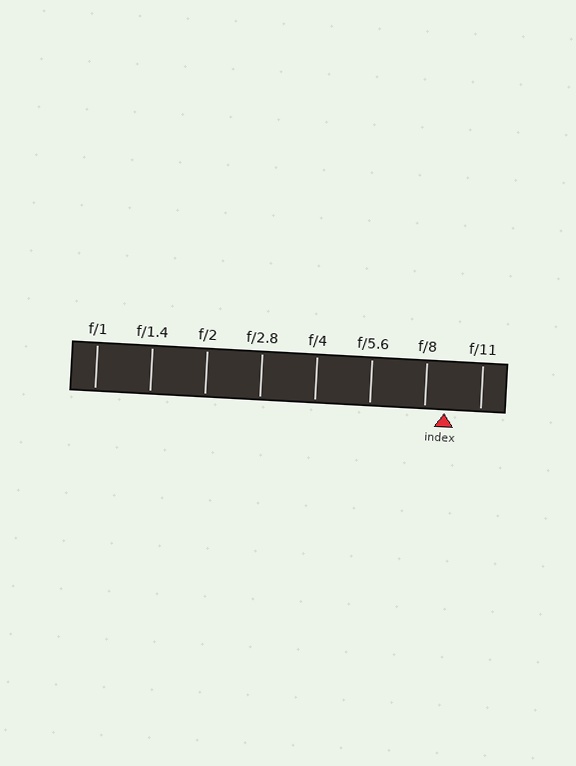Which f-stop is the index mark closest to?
The index mark is closest to f/8.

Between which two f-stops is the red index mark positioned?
The index mark is between f/8 and f/11.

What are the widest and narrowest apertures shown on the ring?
The widest aperture shown is f/1 and the narrowest is f/11.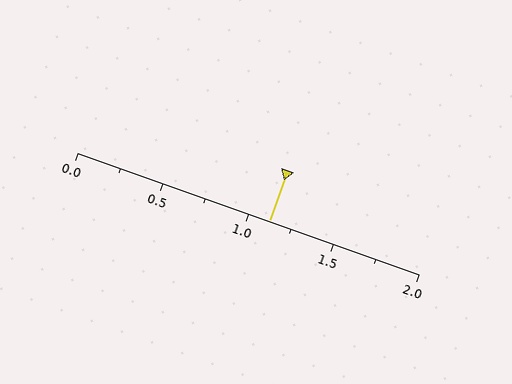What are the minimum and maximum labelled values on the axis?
The axis runs from 0.0 to 2.0.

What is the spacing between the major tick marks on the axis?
The major ticks are spaced 0.5 apart.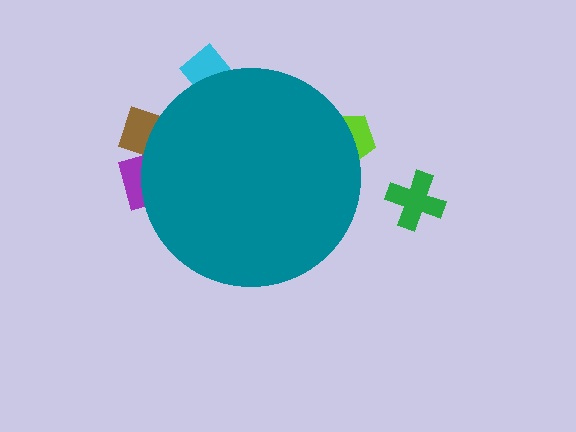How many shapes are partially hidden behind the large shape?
4 shapes are partially hidden.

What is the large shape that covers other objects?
A teal circle.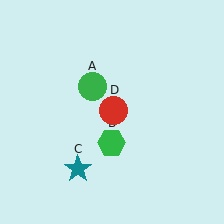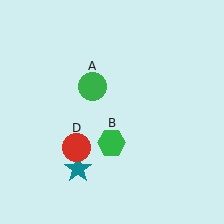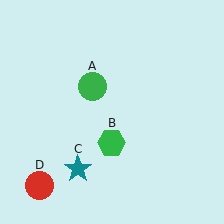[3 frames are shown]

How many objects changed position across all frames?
1 object changed position: red circle (object D).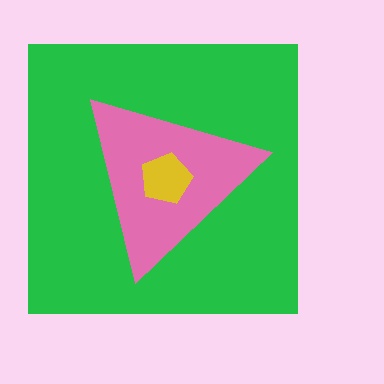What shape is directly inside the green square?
The pink triangle.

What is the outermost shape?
The green square.